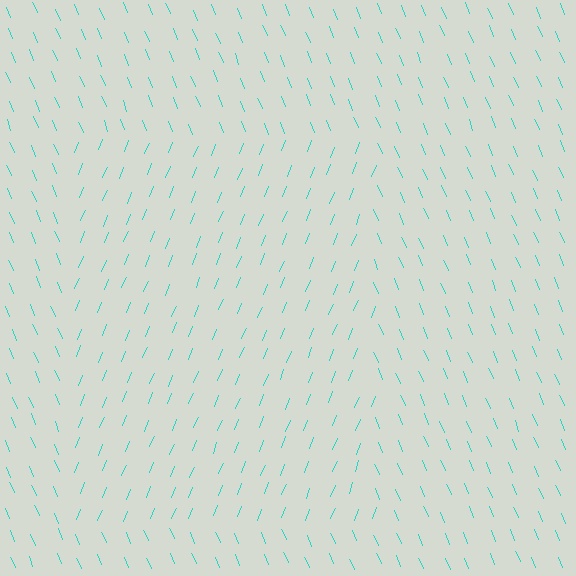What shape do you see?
I see a rectangle.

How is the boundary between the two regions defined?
The boundary is defined purely by a change in line orientation (approximately 45 degrees difference). All lines are the same color and thickness.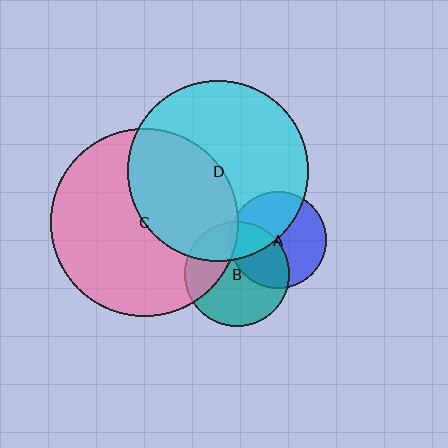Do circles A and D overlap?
Yes.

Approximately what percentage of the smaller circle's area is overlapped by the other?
Approximately 45%.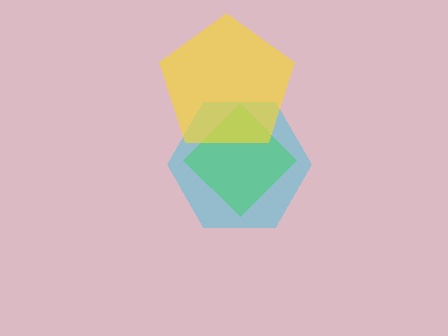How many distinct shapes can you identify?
There are 3 distinct shapes: a lime diamond, a cyan hexagon, a yellow pentagon.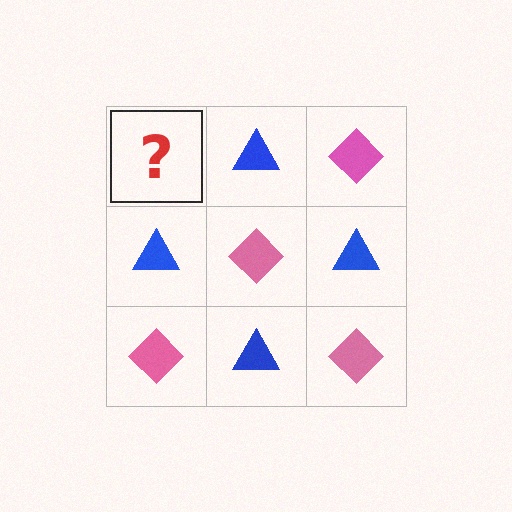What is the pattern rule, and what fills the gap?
The rule is that it alternates pink diamond and blue triangle in a checkerboard pattern. The gap should be filled with a pink diamond.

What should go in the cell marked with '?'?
The missing cell should contain a pink diamond.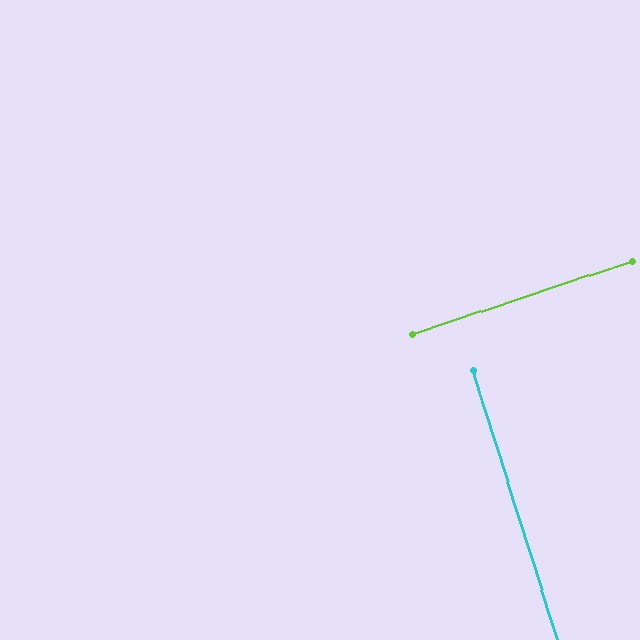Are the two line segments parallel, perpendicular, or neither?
Perpendicular — they meet at approximately 89°.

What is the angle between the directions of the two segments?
Approximately 89 degrees.